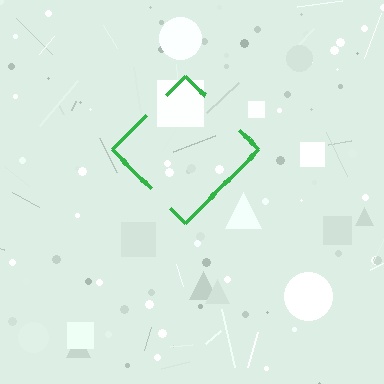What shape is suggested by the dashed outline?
The dashed outline suggests a diamond.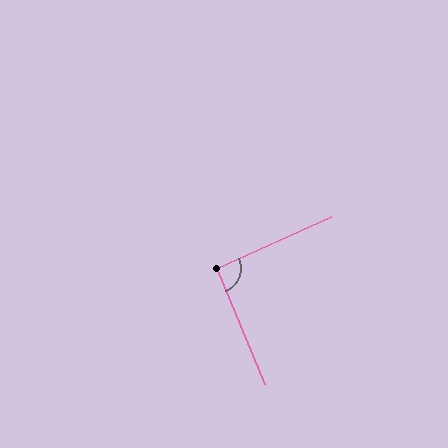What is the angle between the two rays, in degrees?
Approximately 92 degrees.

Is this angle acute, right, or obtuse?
It is approximately a right angle.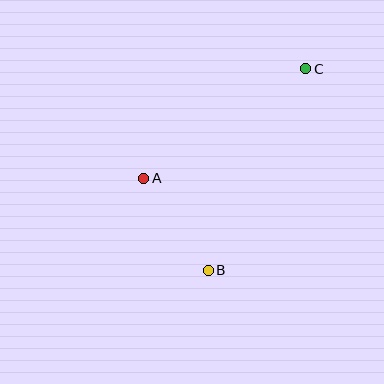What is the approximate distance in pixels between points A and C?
The distance between A and C is approximately 195 pixels.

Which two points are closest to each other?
Points A and B are closest to each other.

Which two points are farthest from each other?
Points B and C are farthest from each other.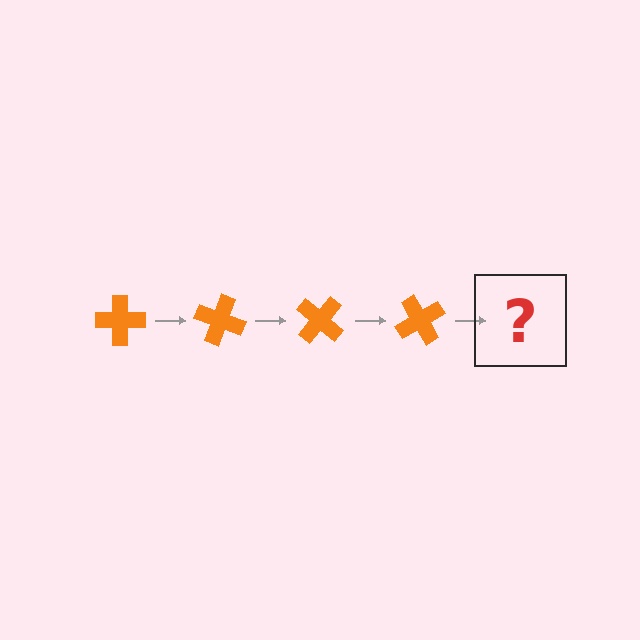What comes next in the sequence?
The next element should be an orange cross rotated 80 degrees.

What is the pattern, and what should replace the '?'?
The pattern is that the cross rotates 20 degrees each step. The '?' should be an orange cross rotated 80 degrees.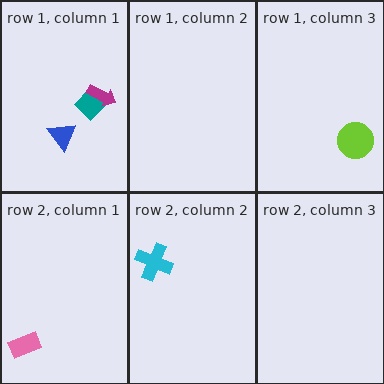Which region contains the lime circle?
The row 1, column 3 region.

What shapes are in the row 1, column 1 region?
The blue triangle, the teal diamond, the magenta arrow.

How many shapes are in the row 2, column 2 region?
1.